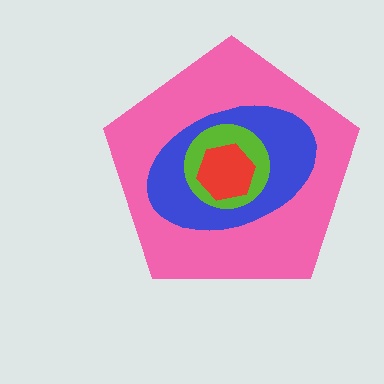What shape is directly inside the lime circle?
The red hexagon.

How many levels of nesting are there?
4.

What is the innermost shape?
The red hexagon.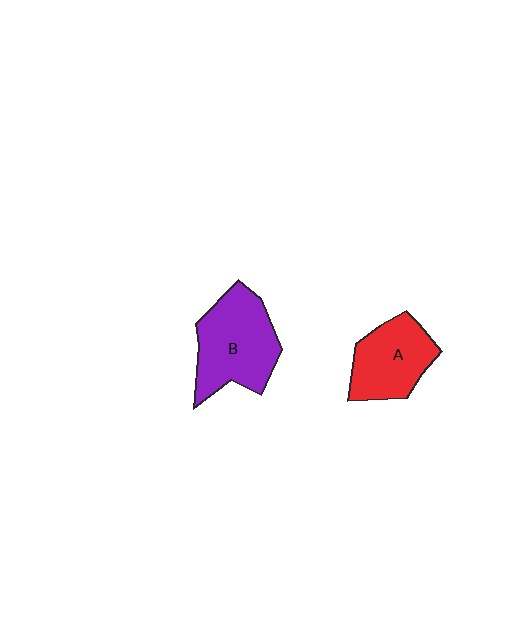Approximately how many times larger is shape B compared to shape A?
Approximately 1.3 times.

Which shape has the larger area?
Shape B (purple).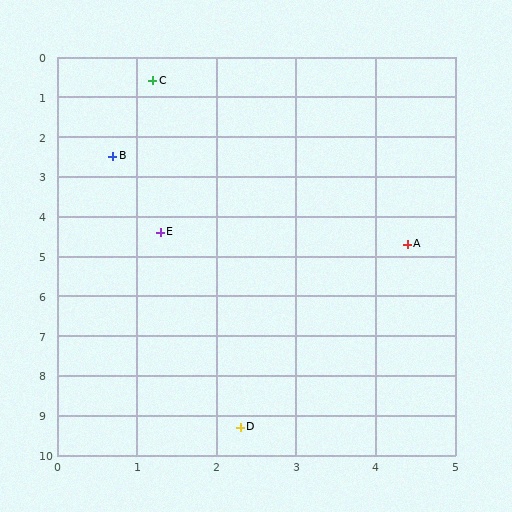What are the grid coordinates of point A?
Point A is at approximately (4.4, 4.7).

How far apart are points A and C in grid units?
Points A and C are about 5.2 grid units apart.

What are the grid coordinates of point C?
Point C is at approximately (1.2, 0.6).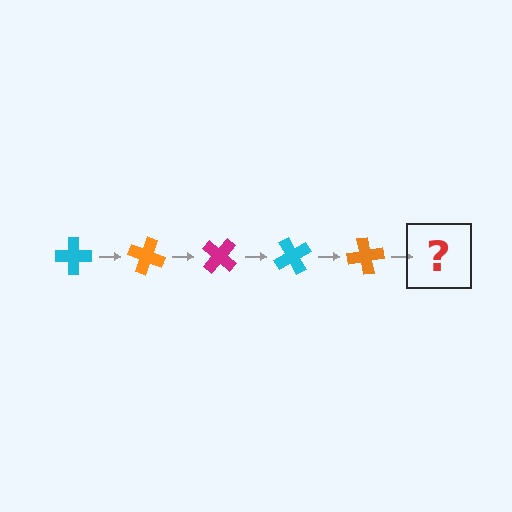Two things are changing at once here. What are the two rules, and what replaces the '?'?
The two rules are that it rotates 20 degrees each step and the color cycles through cyan, orange, and magenta. The '?' should be a magenta cross, rotated 100 degrees from the start.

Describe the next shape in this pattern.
It should be a magenta cross, rotated 100 degrees from the start.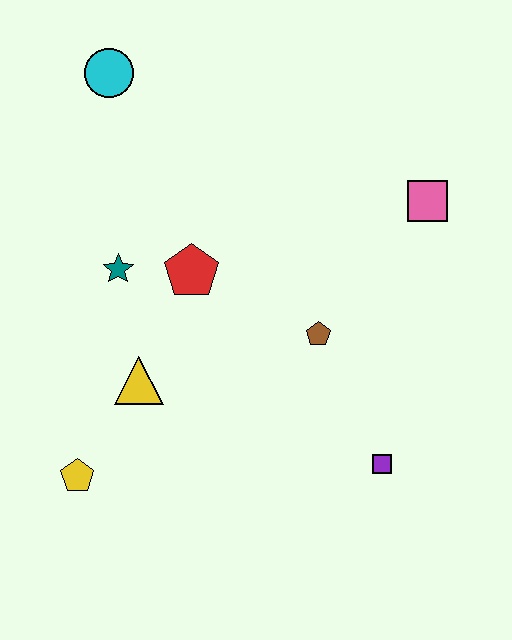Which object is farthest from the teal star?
The purple square is farthest from the teal star.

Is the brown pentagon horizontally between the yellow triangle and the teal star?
No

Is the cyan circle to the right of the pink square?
No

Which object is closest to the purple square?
The brown pentagon is closest to the purple square.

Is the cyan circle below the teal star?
No